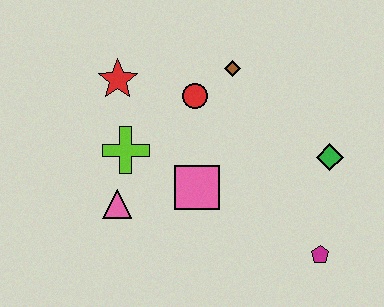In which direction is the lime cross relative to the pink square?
The lime cross is to the left of the pink square.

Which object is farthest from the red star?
The magenta pentagon is farthest from the red star.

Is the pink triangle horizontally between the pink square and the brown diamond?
No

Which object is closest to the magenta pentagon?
The green diamond is closest to the magenta pentagon.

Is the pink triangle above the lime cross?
No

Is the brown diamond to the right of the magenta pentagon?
No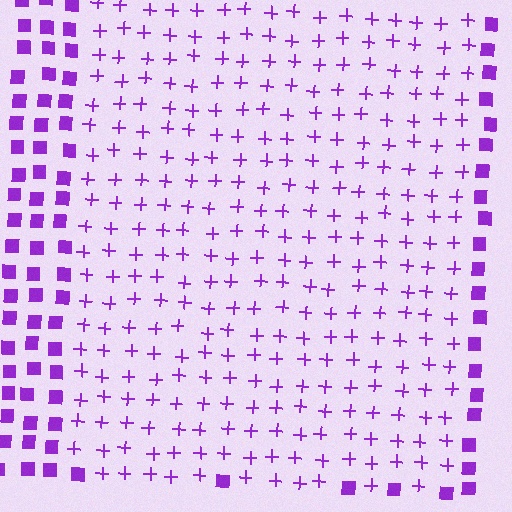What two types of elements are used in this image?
The image uses plus signs inside the rectangle region and squares outside it.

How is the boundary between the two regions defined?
The boundary is defined by a change in element shape: plus signs inside vs. squares outside. All elements share the same color and spacing.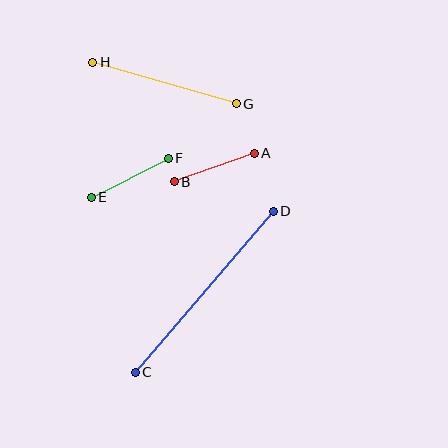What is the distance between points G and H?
The distance is approximately 150 pixels.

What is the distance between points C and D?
The distance is approximately 212 pixels.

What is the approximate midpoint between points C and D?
The midpoint is at approximately (204, 292) pixels.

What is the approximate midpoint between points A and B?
The midpoint is at approximately (214, 168) pixels.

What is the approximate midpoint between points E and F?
The midpoint is at approximately (130, 178) pixels.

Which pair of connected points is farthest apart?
Points C and D are farthest apart.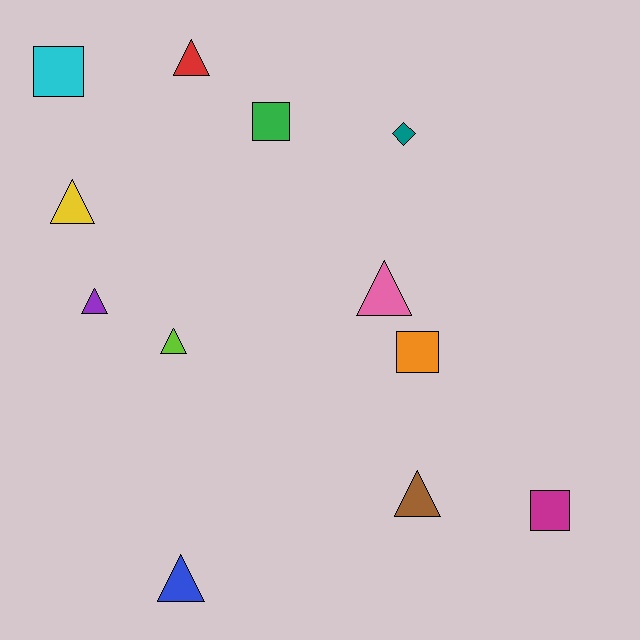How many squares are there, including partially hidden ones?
There are 4 squares.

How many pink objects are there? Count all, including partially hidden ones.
There is 1 pink object.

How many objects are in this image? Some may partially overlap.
There are 12 objects.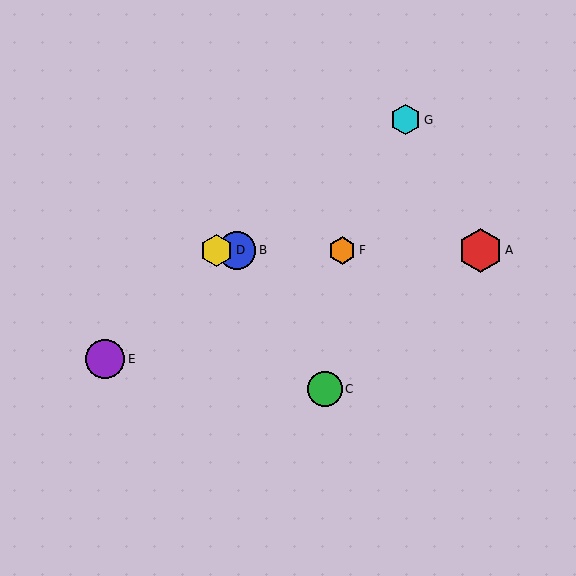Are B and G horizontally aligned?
No, B is at y≈251 and G is at y≈120.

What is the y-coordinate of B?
Object B is at y≈251.